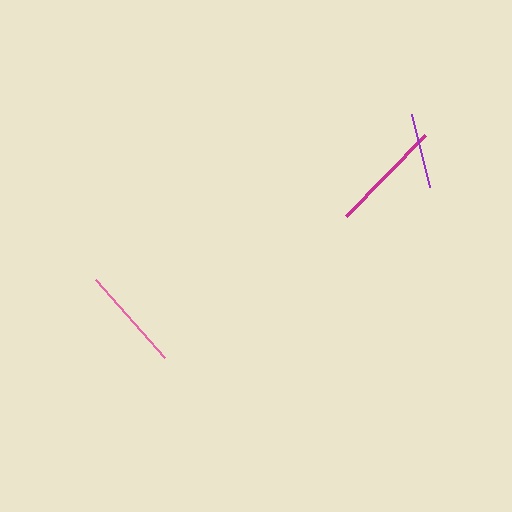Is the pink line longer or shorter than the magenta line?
The magenta line is longer than the pink line.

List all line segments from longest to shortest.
From longest to shortest: magenta, pink, purple.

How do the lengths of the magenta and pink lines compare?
The magenta and pink lines are approximately the same length.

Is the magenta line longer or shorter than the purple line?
The magenta line is longer than the purple line.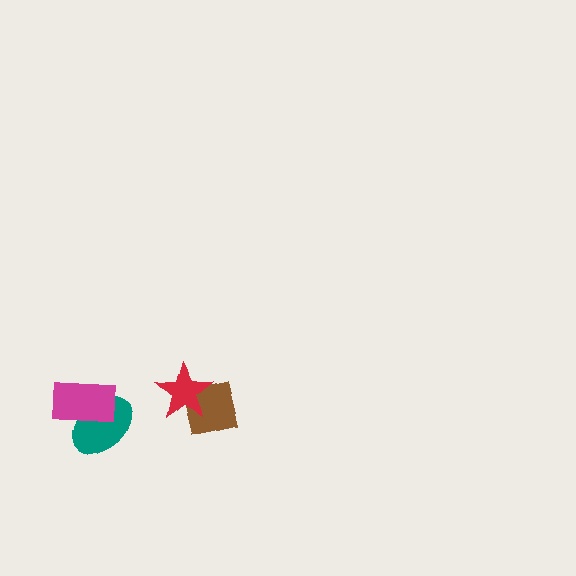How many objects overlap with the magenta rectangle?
1 object overlaps with the magenta rectangle.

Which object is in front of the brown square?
The red star is in front of the brown square.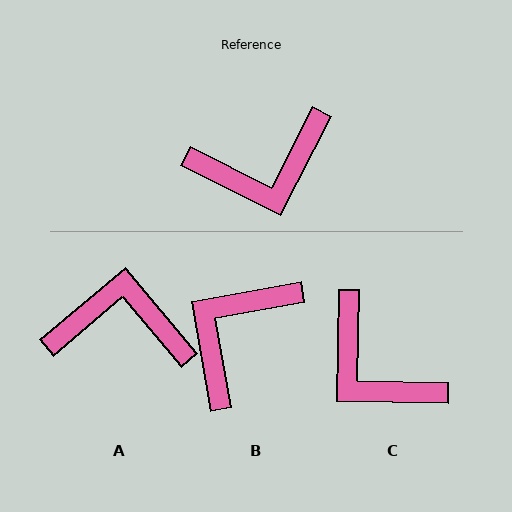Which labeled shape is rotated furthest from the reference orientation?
A, about 157 degrees away.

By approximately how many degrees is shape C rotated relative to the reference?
Approximately 64 degrees clockwise.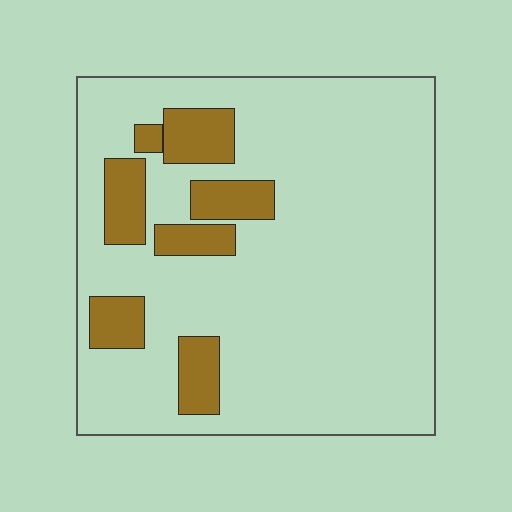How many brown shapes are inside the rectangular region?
7.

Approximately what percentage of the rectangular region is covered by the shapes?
Approximately 15%.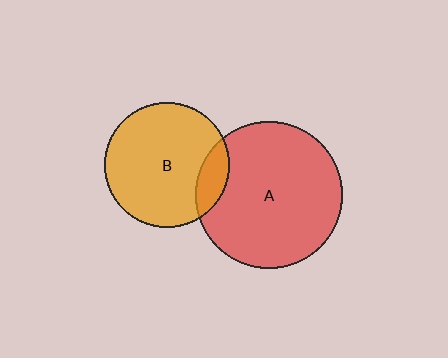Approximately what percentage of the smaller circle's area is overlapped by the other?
Approximately 15%.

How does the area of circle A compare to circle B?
Approximately 1.4 times.